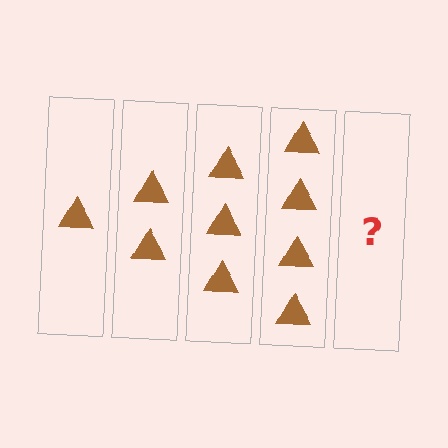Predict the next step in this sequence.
The next step is 5 triangles.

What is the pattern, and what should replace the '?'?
The pattern is that each step adds one more triangle. The '?' should be 5 triangles.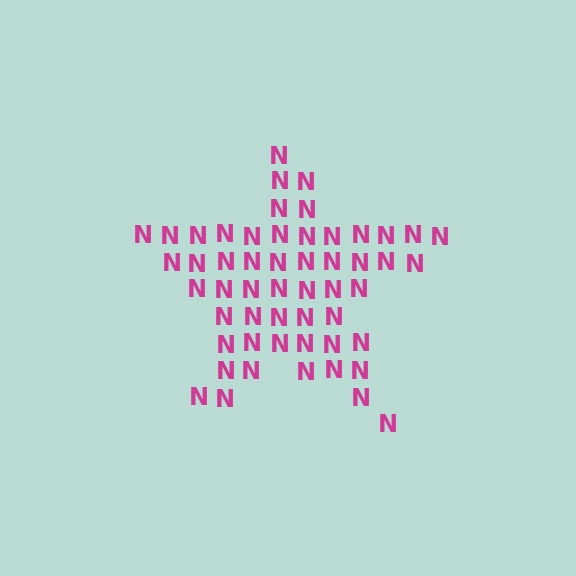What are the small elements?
The small elements are letter N's.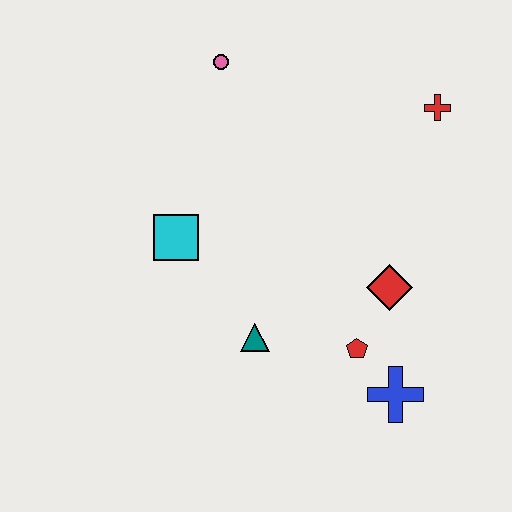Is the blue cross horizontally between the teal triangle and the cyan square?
No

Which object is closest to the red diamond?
The red pentagon is closest to the red diamond.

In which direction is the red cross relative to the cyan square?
The red cross is to the right of the cyan square.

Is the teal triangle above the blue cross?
Yes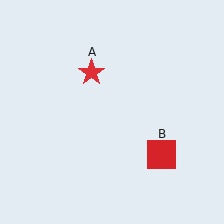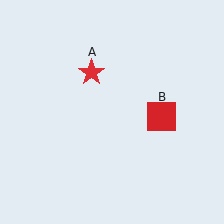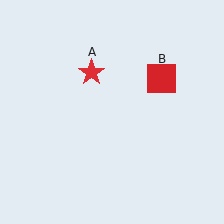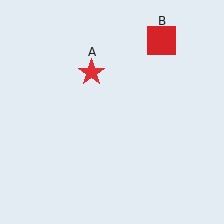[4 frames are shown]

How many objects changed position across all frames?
1 object changed position: red square (object B).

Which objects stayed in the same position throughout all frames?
Red star (object A) remained stationary.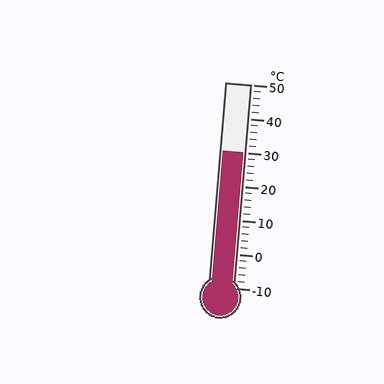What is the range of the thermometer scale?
The thermometer scale ranges from -10°C to 50°C.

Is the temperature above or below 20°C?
The temperature is above 20°C.